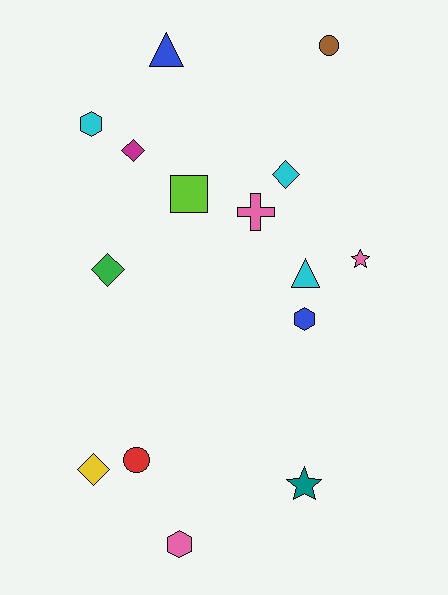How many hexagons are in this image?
There are 3 hexagons.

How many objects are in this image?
There are 15 objects.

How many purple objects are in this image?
There are no purple objects.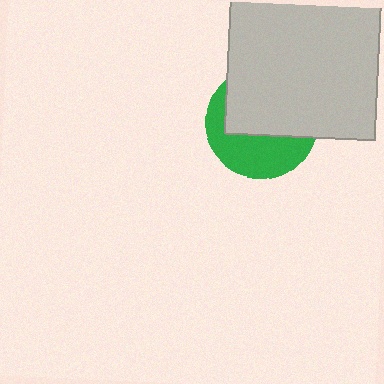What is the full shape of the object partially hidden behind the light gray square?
The partially hidden object is a green circle.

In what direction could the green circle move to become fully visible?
The green circle could move down. That would shift it out from behind the light gray square entirely.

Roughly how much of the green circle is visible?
A small part of it is visible (roughly 43%).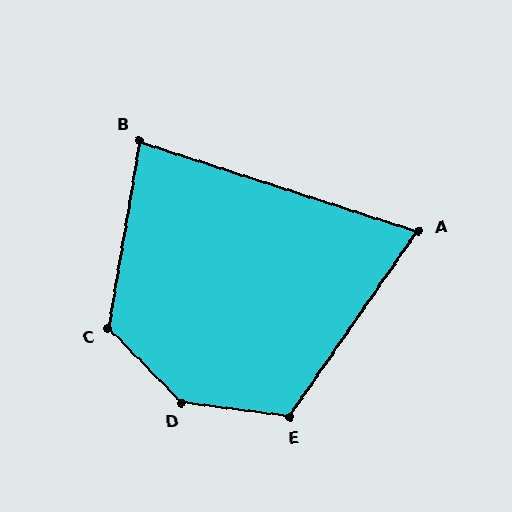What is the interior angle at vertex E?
Approximately 117 degrees (obtuse).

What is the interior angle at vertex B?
Approximately 81 degrees (acute).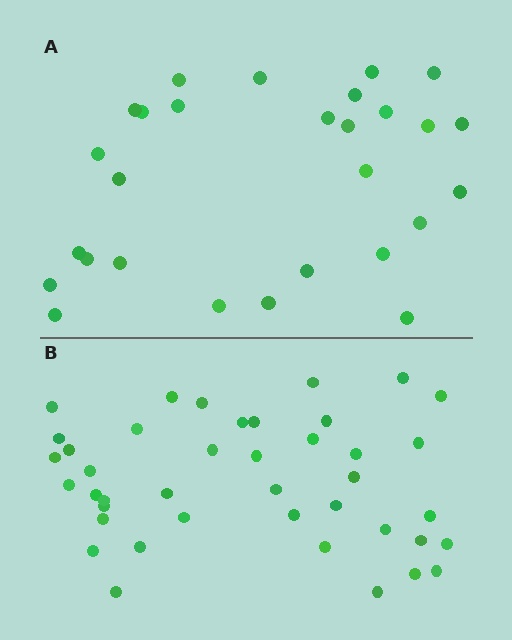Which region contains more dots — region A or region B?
Region B (the bottom region) has more dots.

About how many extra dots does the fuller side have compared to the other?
Region B has approximately 15 more dots than region A.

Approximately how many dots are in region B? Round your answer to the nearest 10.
About 40 dots. (The exact count is 41, which rounds to 40.)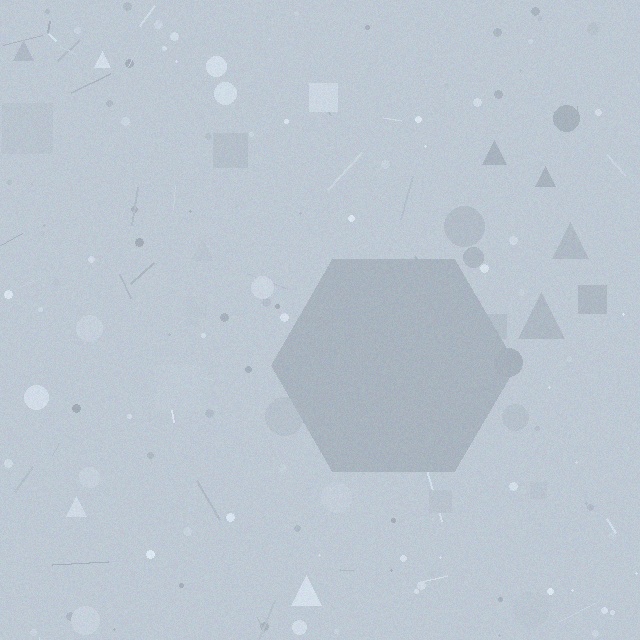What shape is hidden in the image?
A hexagon is hidden in the image.